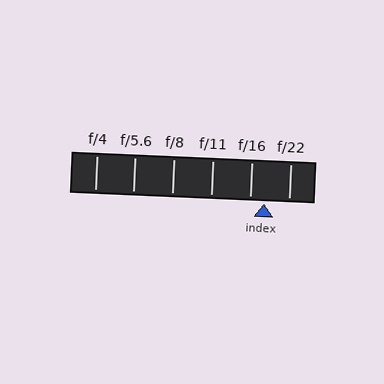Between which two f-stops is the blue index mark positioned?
The index mark is between f/16 and f/22.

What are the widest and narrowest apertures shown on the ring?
The widest aperture shown is f/4 and the narrowest is f/22.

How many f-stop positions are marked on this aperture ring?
There are 6 f-stop positions marked.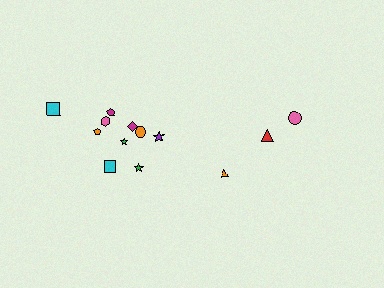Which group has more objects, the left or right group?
The left group.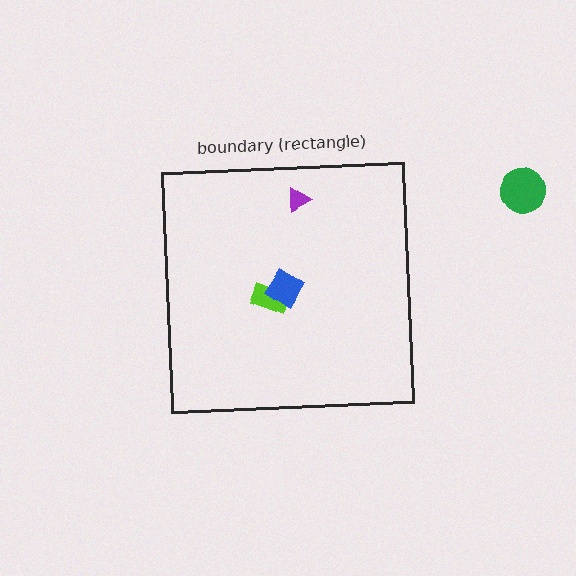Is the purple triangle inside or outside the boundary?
Inside.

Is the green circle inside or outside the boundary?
Outside.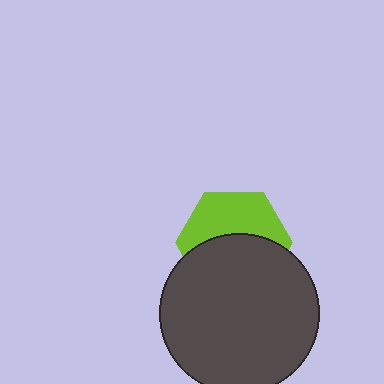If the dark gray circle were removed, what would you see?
You would see the complete lime hexagon.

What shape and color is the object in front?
The object in front is a dark gray circle.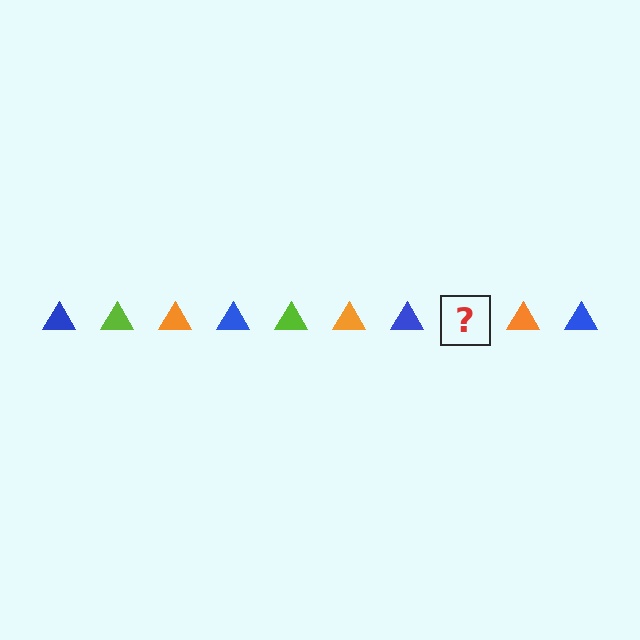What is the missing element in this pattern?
The missing element is a lime triangle.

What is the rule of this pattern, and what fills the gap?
The rule is that the pattern cycles through blue, lime, orange triangles. The gap should be filled with a lime triangle.